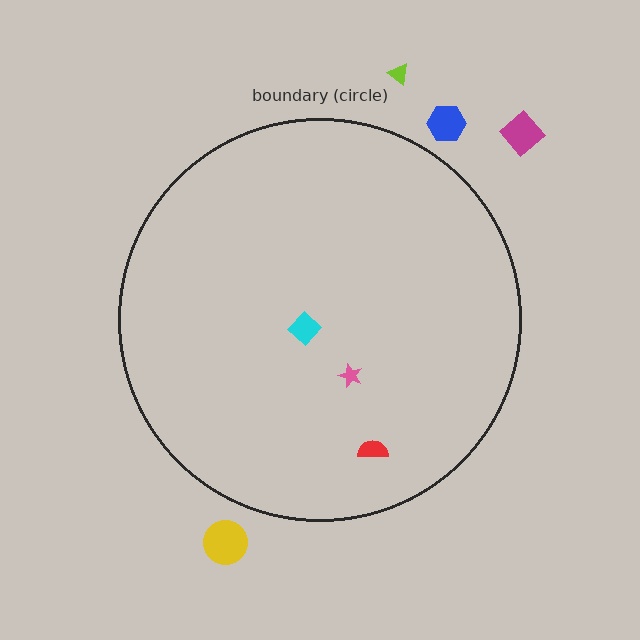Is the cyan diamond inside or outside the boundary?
Inside.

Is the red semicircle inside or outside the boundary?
Inside.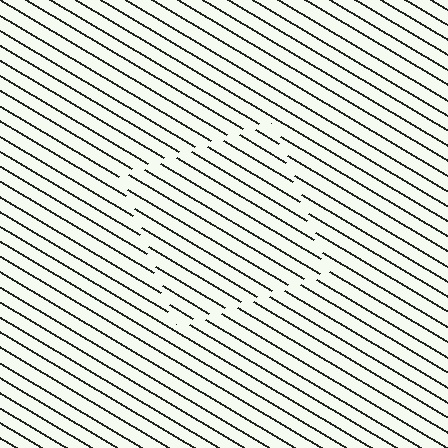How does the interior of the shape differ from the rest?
The interior of the shape contains the same grating, shifted by half a period — the contour is defined by the phase discontinuity where line-ends from the inner and outer gratings abut.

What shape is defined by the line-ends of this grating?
An illusory square. The interior of the shape contains the same grating, shifted by half a period — the contour is defined by the phase discontinuity where line-ends from the inner and outer gratings abut.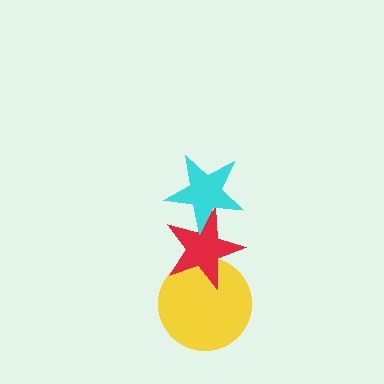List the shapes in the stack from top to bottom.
From top to bottom: the cyan star, the red star, the yellow circle.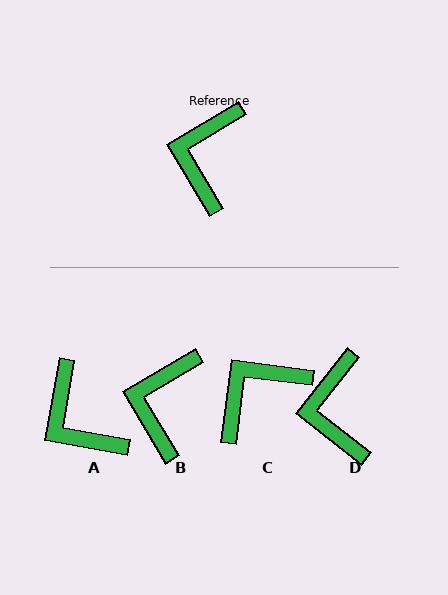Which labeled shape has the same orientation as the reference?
B.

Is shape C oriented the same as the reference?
No, it is off by about 38 degrees.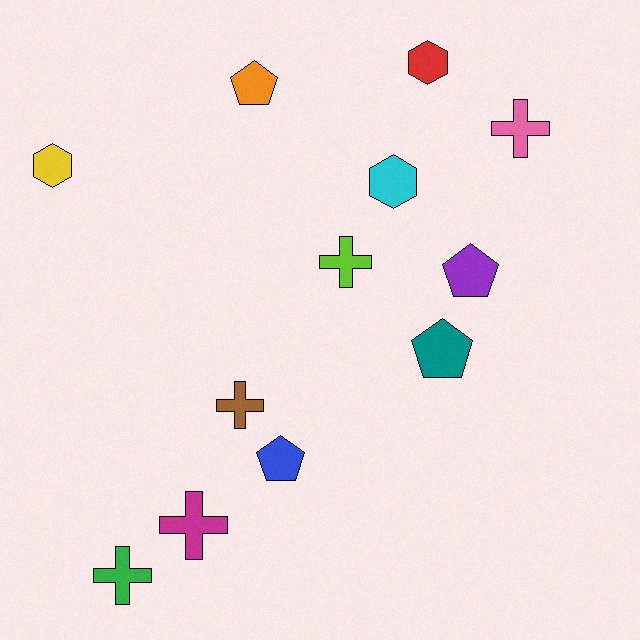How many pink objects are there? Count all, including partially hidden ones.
There is 1 pink object.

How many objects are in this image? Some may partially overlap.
There are 12 objects.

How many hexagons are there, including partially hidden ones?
There are 3 hexagons.